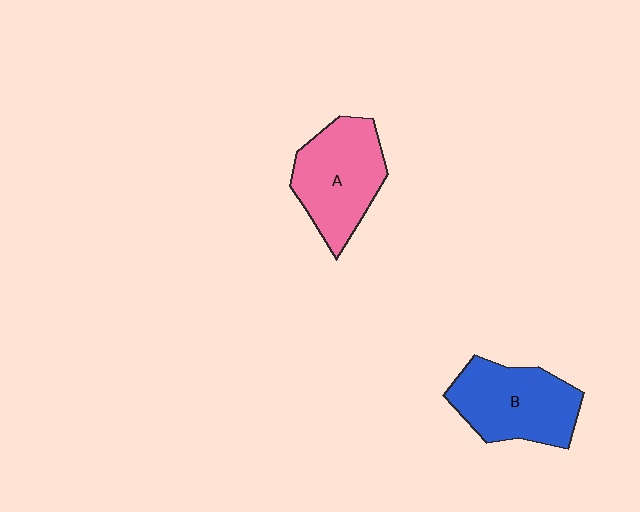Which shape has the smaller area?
Shape A (pink).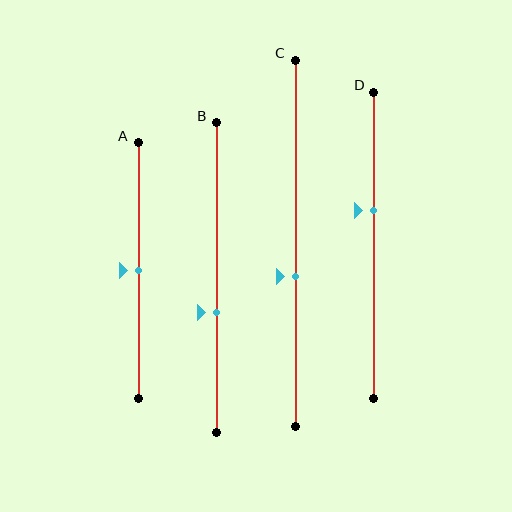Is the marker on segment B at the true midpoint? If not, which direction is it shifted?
No, the marker on segment B is shifted downward by about 11% of the segment length.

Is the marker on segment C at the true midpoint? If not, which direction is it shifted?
No, the marker on segment C is shifted downward by about 9% of the segment length.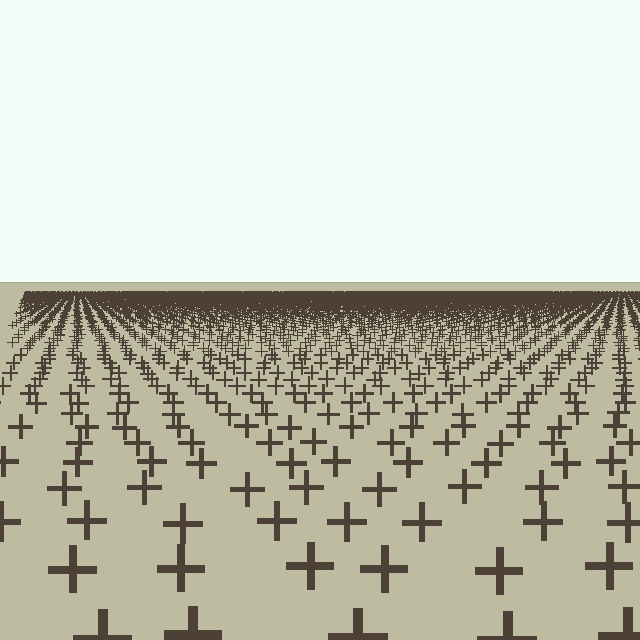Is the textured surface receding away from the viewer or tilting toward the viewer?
The surface is receding away from the viewer. Texture elements get smaller and denser toward the top.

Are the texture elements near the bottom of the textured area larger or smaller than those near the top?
Larger. Near the bottom, elements are closer to the viewer and appear at a bigger on-screen size.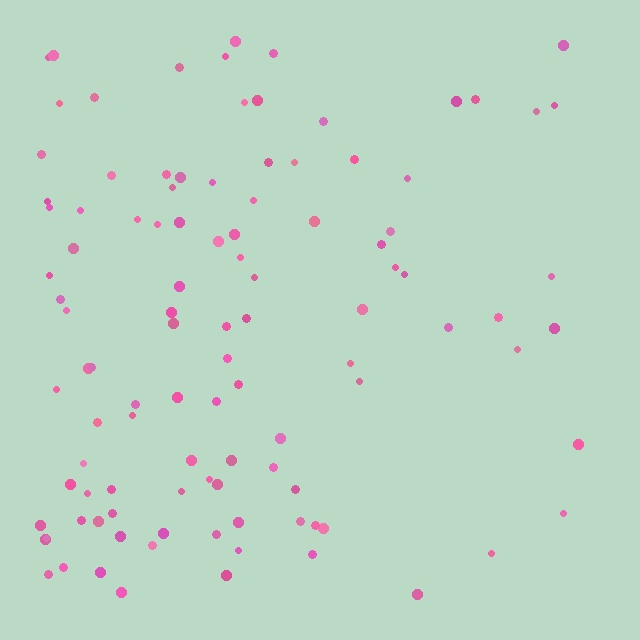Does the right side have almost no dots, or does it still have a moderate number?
Still a moderate number, just noticeably fewer than the left.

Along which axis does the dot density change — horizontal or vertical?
Horizontal.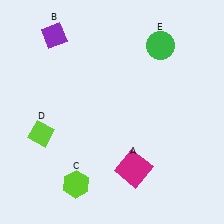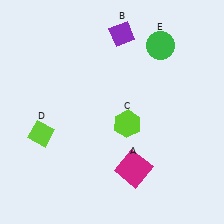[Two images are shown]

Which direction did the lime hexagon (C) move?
The lime hexagon (C) moved up.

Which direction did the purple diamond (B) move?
The purple diamond (B) moved right.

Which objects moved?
The objects that moved are: the purple diamond (B), the lime hexagon (C).